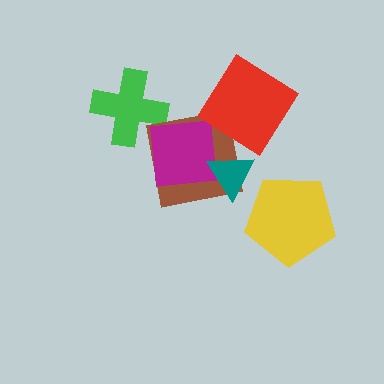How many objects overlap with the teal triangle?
1 object overlaps with the teal triangle.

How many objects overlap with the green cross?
0 objects overlap with the green cross.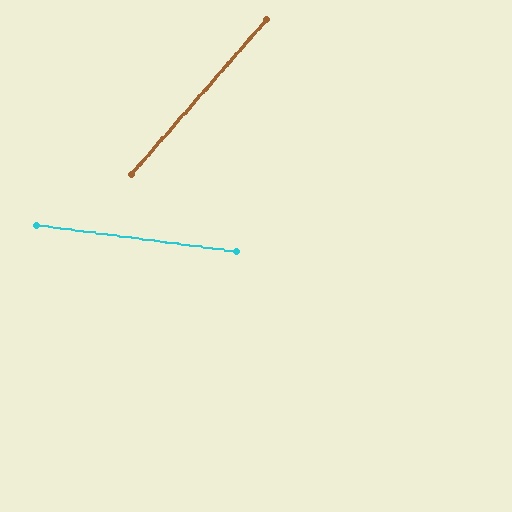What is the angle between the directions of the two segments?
Approximately 57 degrees.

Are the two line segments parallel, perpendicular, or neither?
Neither parallel nor perpendicular — they differ by about 57°.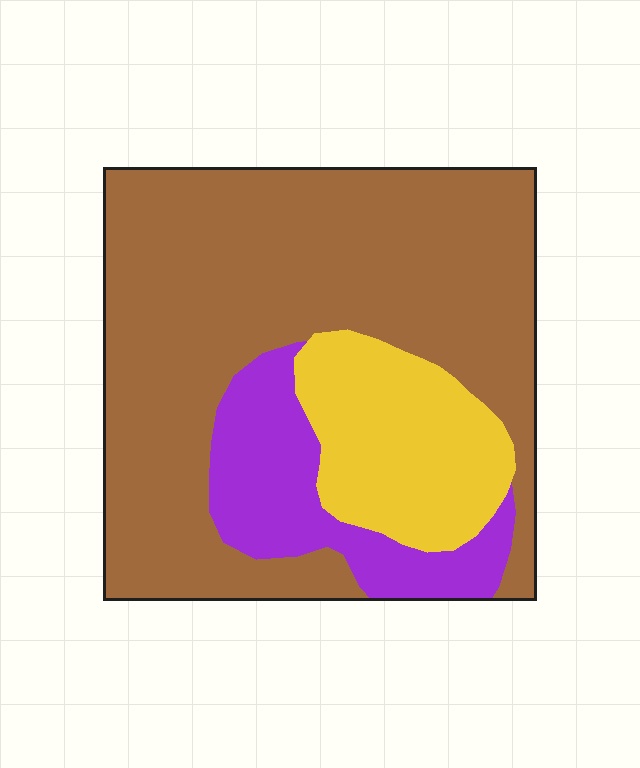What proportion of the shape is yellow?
Yellow takes up about one sixth (1/6) of the shape.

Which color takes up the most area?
Brown, at roughly 65%.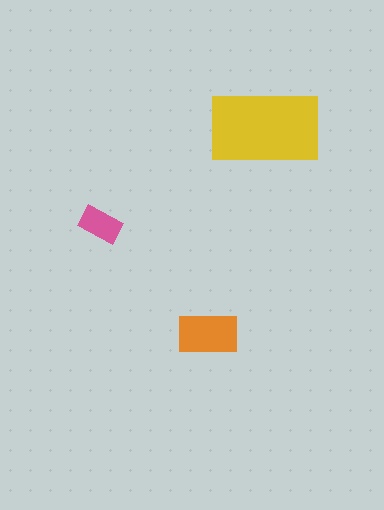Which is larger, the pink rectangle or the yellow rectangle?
The yellow one.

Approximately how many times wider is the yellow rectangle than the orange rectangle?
About 2 times wider.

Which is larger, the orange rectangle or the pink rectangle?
The orange one.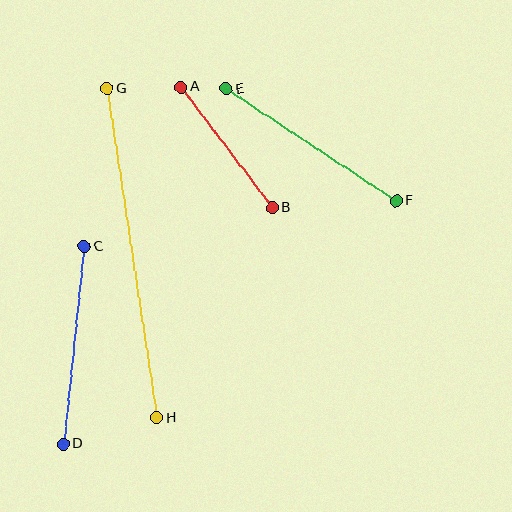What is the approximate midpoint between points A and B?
The midpoint is at approximately (227, 147) pixels.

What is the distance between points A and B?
The distance is approximately 151 pixels.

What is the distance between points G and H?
The distance is approximately 333 pixels.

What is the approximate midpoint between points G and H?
The midpoint is at approximately (132, 253) pixels.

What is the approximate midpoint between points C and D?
The midpoint is at approximately (74, 345) pixels.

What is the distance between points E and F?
The distance is approximately 203 pixels.